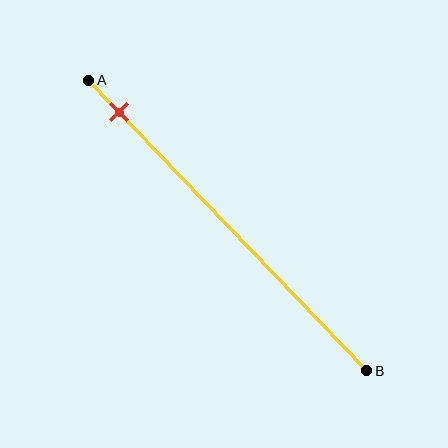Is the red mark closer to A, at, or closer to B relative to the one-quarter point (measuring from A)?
The red mark is closer to point A than the one-quarter point of segment AB.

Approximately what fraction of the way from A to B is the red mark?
The red mark is approximately 10% of the way from A to B.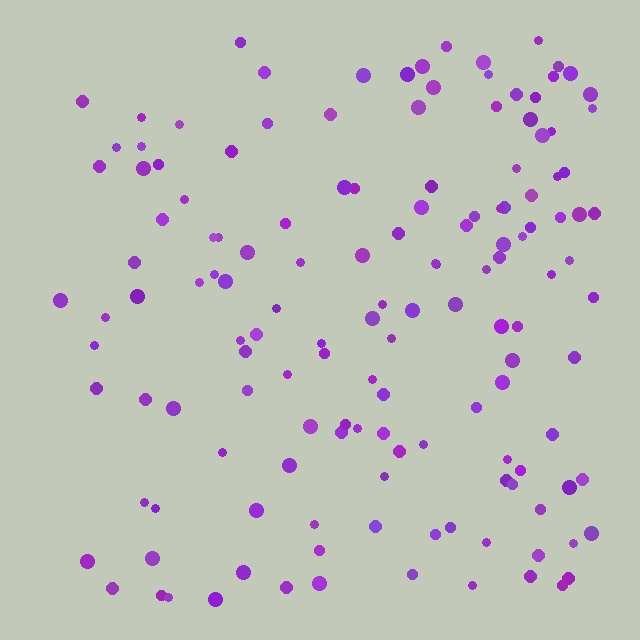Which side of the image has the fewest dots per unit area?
The left.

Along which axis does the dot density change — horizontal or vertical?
Horizontal.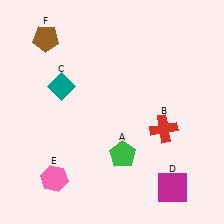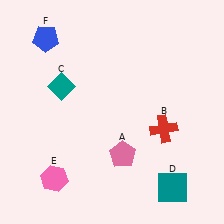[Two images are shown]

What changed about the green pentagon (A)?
In Image 1, A is green. In Image 2, it changed to pink.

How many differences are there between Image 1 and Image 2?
There are 3 differences between the two images.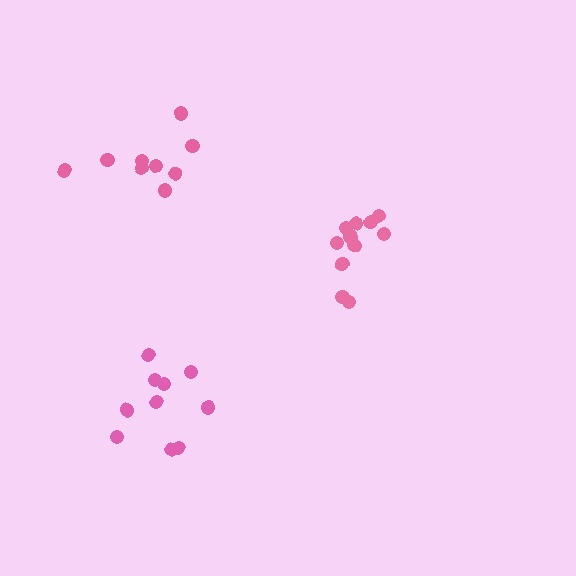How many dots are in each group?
Group 1: 9 dots, Group 2: 10 dots, Group 3: 12 dots (31 total).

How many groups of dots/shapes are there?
There are 3 groups.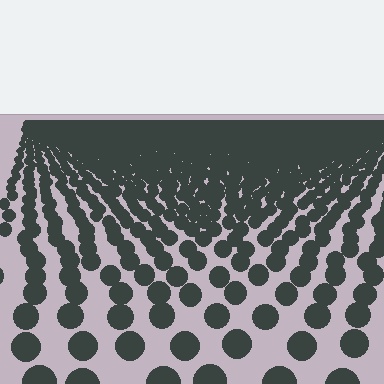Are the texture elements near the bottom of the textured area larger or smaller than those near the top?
Larger. Near the bottom, elements are closer to the viewer and appear at a bigger on-screen size.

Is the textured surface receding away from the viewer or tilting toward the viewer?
The surface is receding away from the viewer. Texture elements get smaller and denser toward the top.